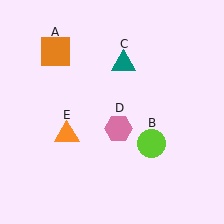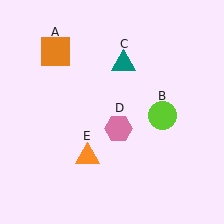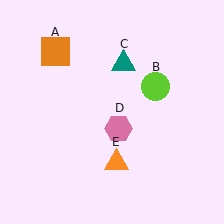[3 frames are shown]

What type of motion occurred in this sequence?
The lime circle (object B), orange triangle (object E) rotated counterclockwise around the center of the scene.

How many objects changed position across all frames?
2 objects changed position: lime circle (object B), orange triangle (object E).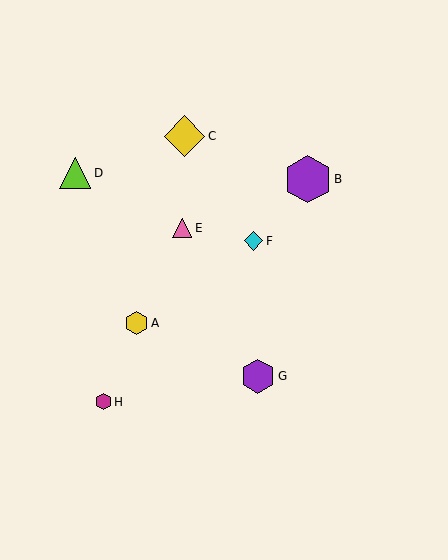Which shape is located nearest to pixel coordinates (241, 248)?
The cyan diamond (labeled F) at (254, 241) is nearest to that location.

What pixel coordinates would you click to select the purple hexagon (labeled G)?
Click at (258, 376) to select the purple hexagon G.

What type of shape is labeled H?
Shape H is a magenta hexagon.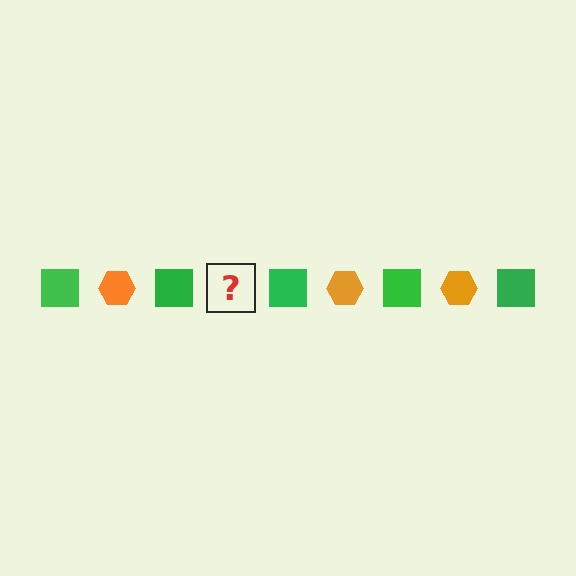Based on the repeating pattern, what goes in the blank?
The blank should be an orange hexagon.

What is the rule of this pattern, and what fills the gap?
The rule is that the pattern alternates between green square and orange hexagon. The gap should be filled with an orange hexagon.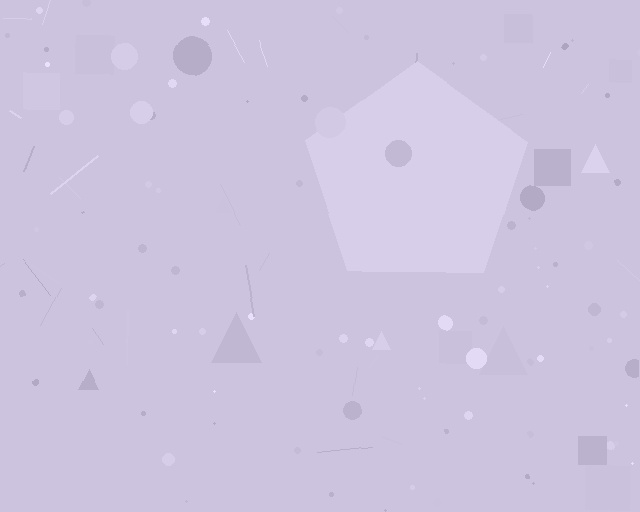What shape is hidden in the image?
A pentagon is hidden in the image.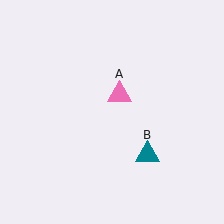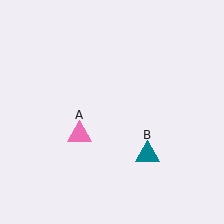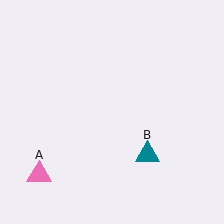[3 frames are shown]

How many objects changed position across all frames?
1 object changed position: pink triangle (object A).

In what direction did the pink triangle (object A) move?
The pink triangle (object A) moved down and to the left.